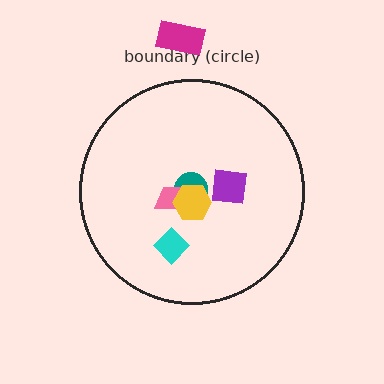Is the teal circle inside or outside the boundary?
Inside.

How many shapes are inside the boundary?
5 inside, 1 outside.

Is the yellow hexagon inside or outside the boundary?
Inside.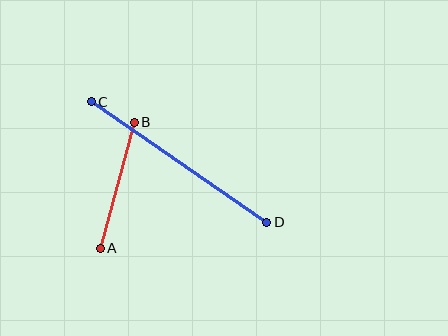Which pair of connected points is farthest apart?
Points C and D are farthest apart.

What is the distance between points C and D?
The distance is approximately 213 pixels.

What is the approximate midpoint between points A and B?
The midpoint is at approximately (117, 185) pixels.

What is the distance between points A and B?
The distance is approximately 131 pixels.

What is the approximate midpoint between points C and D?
The midpoint is at approximately (179, 162) pixels.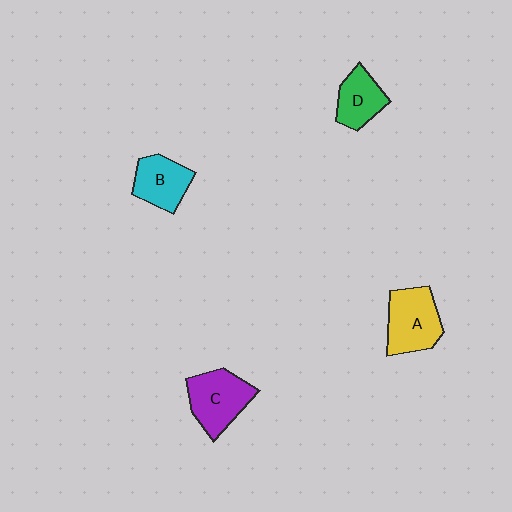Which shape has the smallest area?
Shape D (green).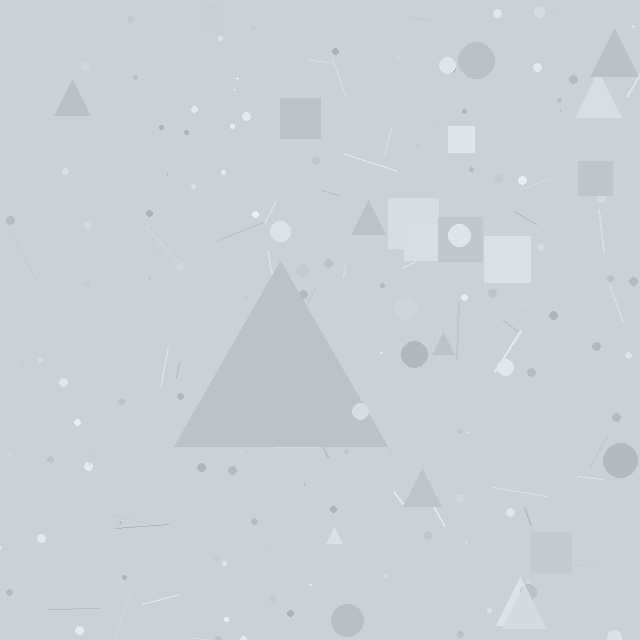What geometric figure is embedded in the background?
A triangle is embedded in the background.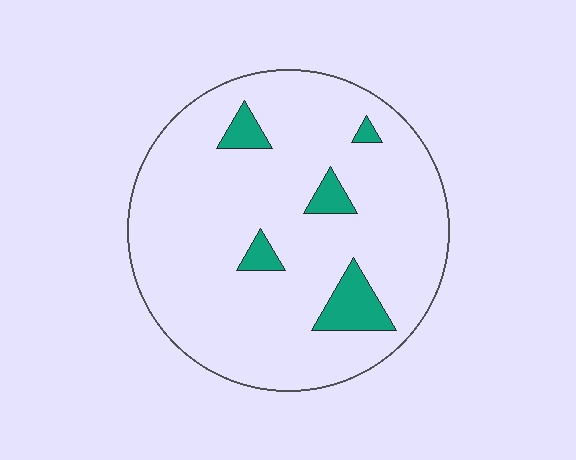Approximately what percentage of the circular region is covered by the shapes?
Approximately 10%.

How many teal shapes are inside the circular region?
5.